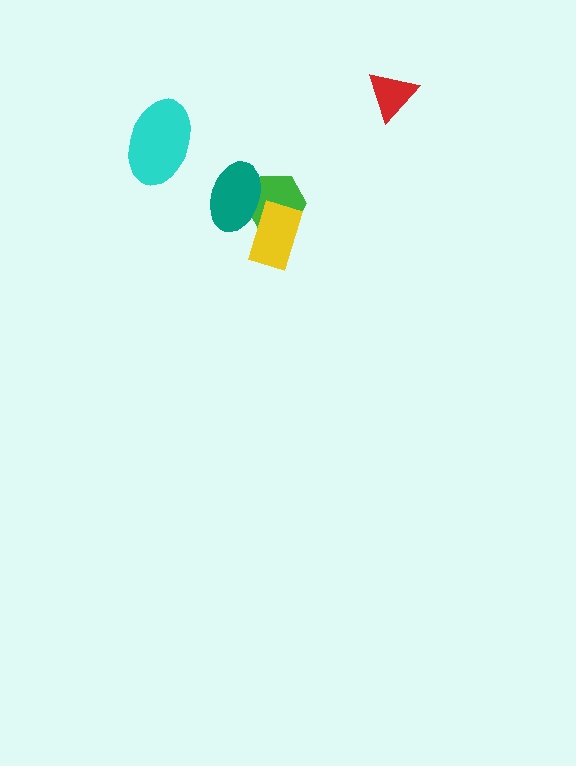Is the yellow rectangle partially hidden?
No, no other shape covers it.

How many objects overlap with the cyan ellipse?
0 objects overlap with the cyan ellipse.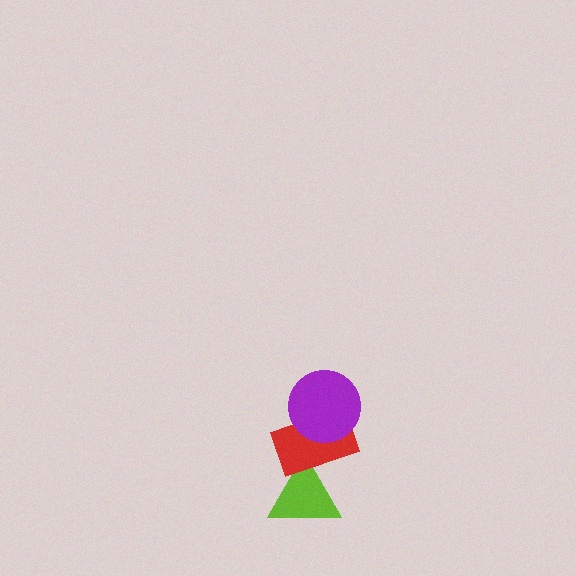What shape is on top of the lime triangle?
The red rectangle is on top of the lime triangle.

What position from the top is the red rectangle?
The red rectangle is 2nd from the top.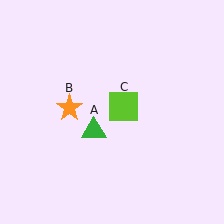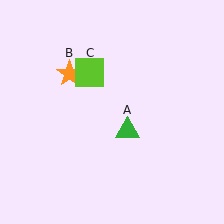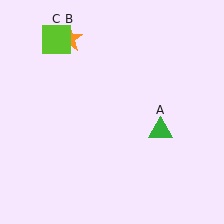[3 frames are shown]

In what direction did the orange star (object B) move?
The orange star (object B) moved up.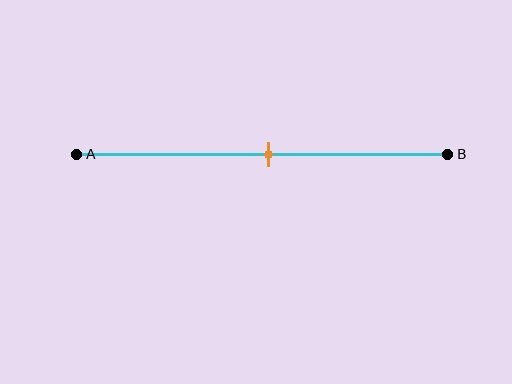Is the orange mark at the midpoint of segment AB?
Yes, the mark is approximately at the midpoint.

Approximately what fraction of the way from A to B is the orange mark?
The orange mark is approximately 50% of the way from A to B.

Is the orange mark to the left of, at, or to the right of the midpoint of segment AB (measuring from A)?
The orange mark is approximately at the midpoint of segment AB.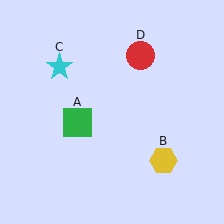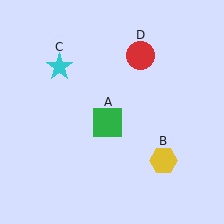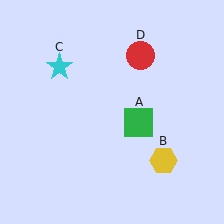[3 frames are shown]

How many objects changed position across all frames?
1 object changed position: green square (object A).